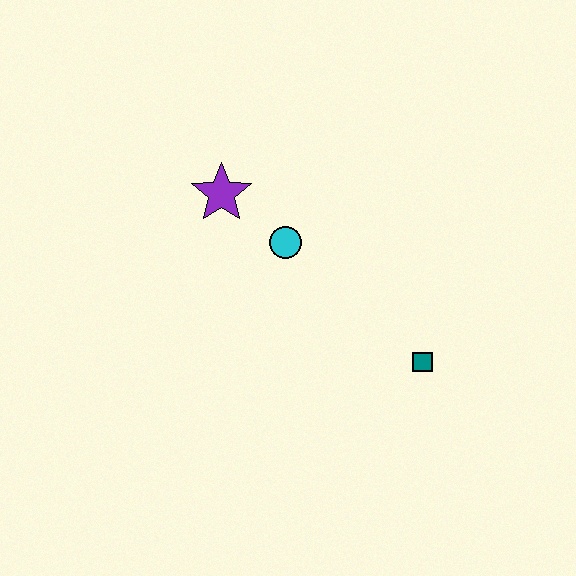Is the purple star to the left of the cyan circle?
Yes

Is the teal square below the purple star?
Yes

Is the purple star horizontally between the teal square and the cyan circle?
No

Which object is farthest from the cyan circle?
The teal square is farthest from the cyan circle.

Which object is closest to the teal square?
The cyan circle is closest to the teal square.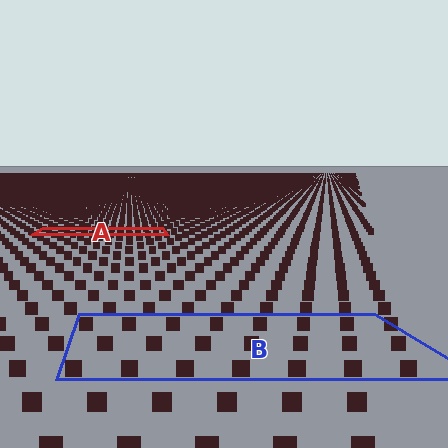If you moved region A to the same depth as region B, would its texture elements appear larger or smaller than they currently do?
They would appear larger. At a closer depth, the same texture elements are projected at a bigger on-screen size.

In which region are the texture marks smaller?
The texture marks are smaller in region A, because it is farther away.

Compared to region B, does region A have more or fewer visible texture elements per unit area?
Region A has more texture elements per unit area — they are packed more densely because it is farther away.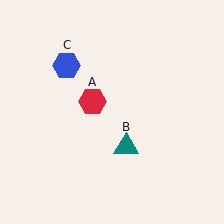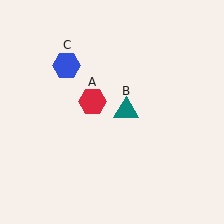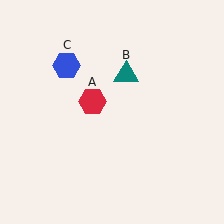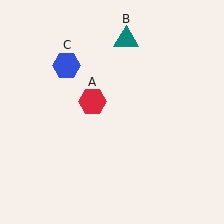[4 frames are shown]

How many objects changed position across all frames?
1 object changed position: teal triangle (object B).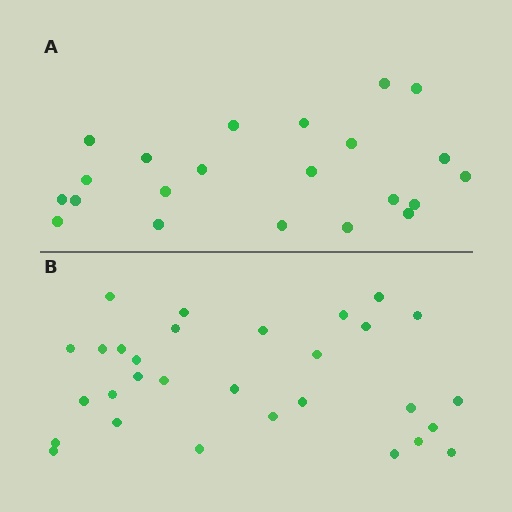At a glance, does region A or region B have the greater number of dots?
Region B (the bottom region) has more dots.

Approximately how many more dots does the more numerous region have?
Region B has roughly 8 or so more dots than region A.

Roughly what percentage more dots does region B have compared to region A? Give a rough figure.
About 35% more.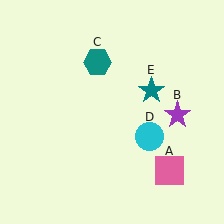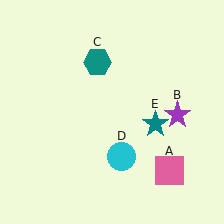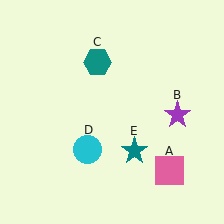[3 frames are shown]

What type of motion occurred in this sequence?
The cyan circle (object D), teal star (object E) rotated clockwise around the center of the scene.